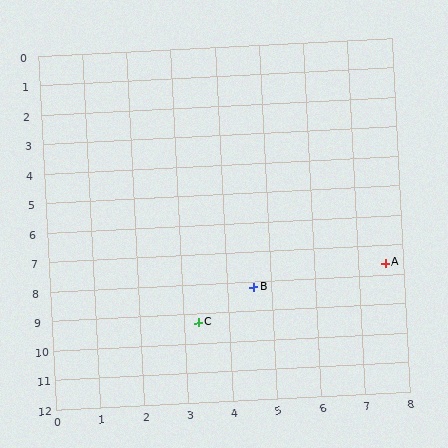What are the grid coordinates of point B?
Point B is at approximately (4.6, 8.2).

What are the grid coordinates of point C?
Point C is at approximately (3.3, 9.3).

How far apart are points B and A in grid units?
Points B and A are about 3.1 grid units apart.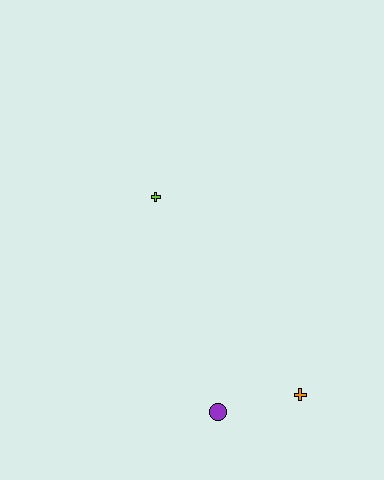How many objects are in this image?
There are 3 objects.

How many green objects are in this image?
There are no green objects.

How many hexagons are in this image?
There are no hexagons.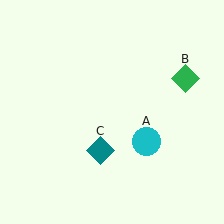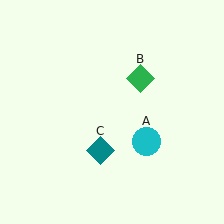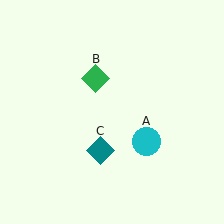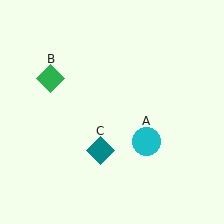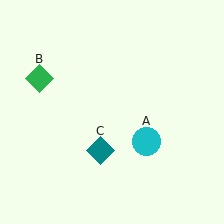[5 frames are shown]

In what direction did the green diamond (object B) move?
The green diamond (object B) moved left.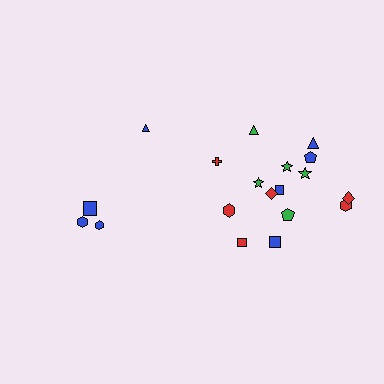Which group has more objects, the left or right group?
The right group.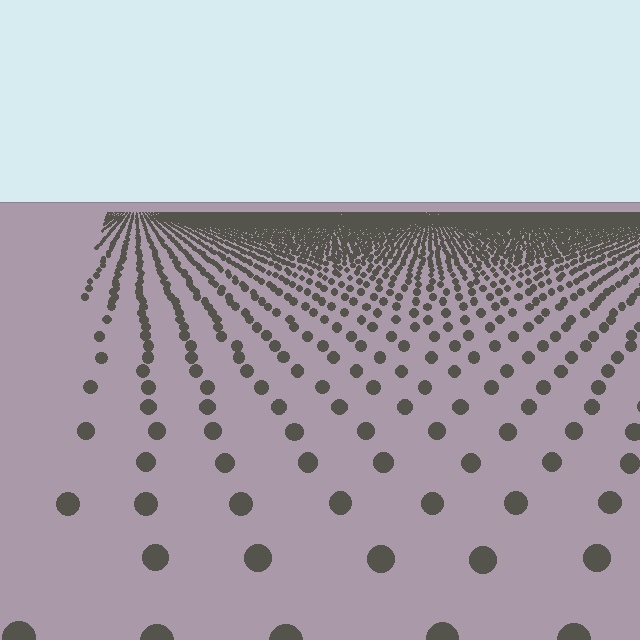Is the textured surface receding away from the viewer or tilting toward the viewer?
The surface is receding away from the viewer. Texture elements get smaller and denser toward the top.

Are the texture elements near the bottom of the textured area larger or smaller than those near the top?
Larger. Near the bottom, elements are closer to the viewer and appear at a bigger on-screen size.